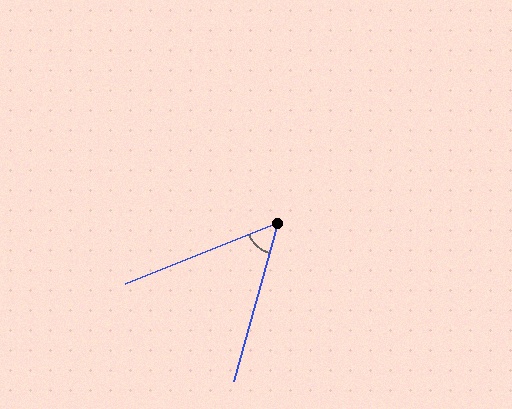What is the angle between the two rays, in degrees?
Approximately 53 degrees.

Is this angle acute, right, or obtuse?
It is acute.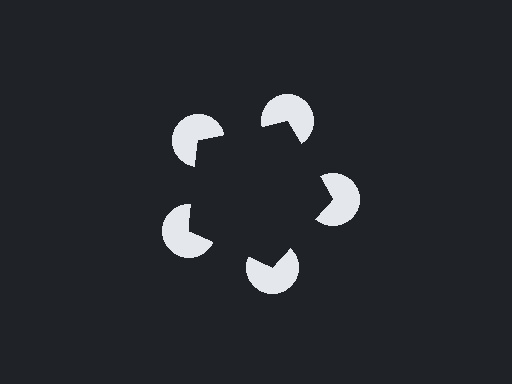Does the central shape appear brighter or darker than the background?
It typically appears slightly darker than the background, even though no actual brightness change is drawn.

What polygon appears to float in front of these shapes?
An illusory pentagon — its edges are inferred from the aligned wedge cuts in the pac-man discs, not physically drawn.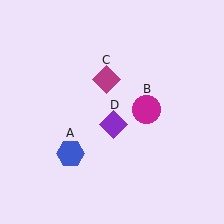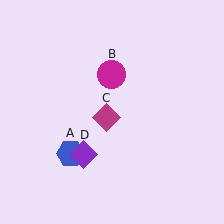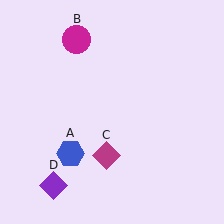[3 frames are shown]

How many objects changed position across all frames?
3 objects changed position: magenta circle (object B), magenta diamond (object C), purple diamond (object D).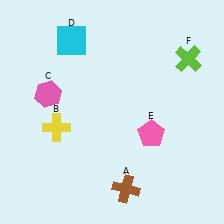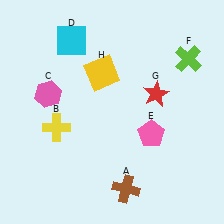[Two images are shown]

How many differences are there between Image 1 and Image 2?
There are 2 differences between the two images.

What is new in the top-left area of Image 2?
A yellow square (H) was added in the top-left area of Image 2.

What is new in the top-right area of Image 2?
A red star (G) was added in the top-right area of Image 2.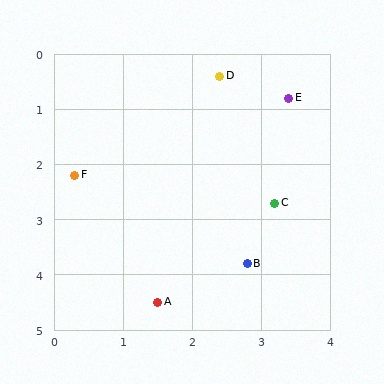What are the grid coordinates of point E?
Point E is at approximately (3.4, 0.8).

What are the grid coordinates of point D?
Point D is at approximately (2.4, 0.4).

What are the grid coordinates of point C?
Point C is at approximately (3.2, 2.7).